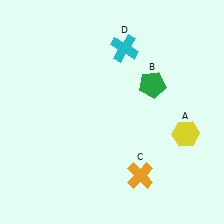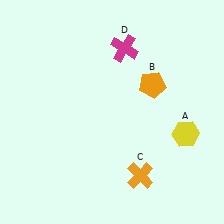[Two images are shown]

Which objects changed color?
B changed from green to orange. D changed from cyan to magenta.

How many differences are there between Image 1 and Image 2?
There are 2 differences between the two images.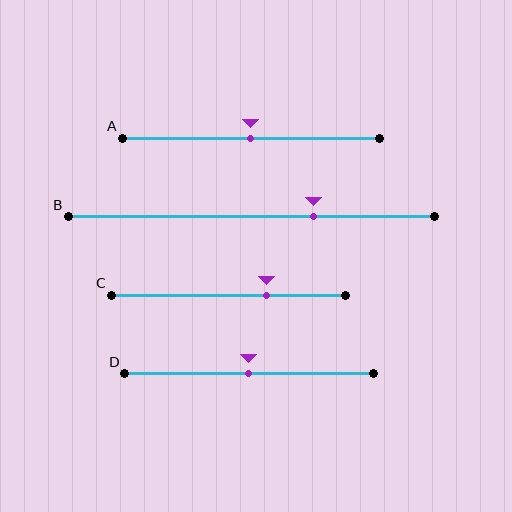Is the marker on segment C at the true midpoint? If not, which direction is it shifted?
No, the marker on segment C is shifted to the right by about 16% of the segment length.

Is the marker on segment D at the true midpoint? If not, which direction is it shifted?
Yes, the marker on segment D is at the true midpoint.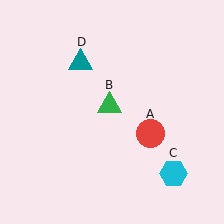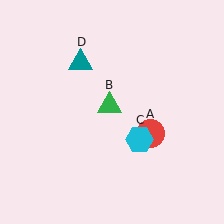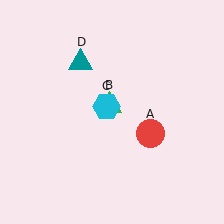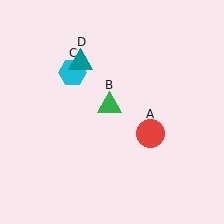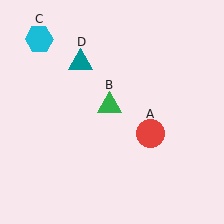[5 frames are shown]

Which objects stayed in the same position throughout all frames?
Red circle (object A) and green triangle (object B) and teal triangle (object D) remained stationary.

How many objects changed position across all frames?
1 object changed position: cyan hexagon (object C).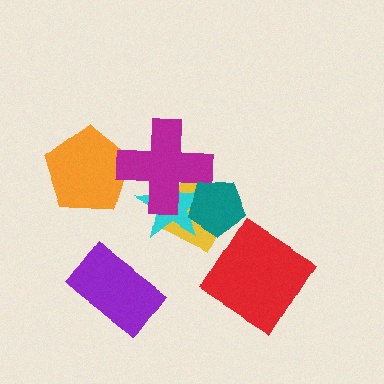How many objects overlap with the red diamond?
0 objects overlap with the red diamond.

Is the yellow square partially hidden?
Yes, it is partially covered by another shape.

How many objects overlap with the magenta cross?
4 objects overlap with the magenta cross.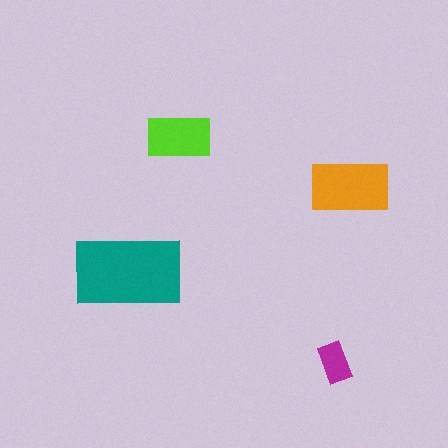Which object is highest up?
The lime rectangle is topmost.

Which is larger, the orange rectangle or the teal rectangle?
The teal one.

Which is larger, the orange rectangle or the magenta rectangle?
The orange one.